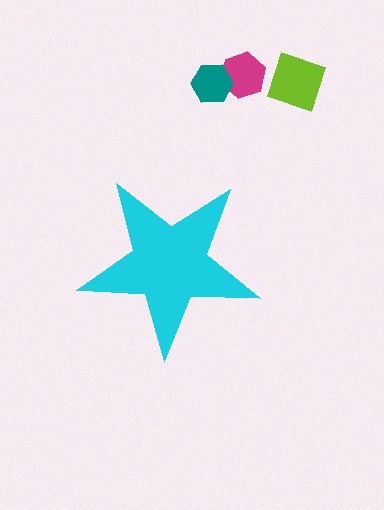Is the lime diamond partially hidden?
No, the lime diamond is fully visible.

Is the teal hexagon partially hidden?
No, the teal hexagon is fully visible.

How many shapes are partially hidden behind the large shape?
0 shapes are partially hidden.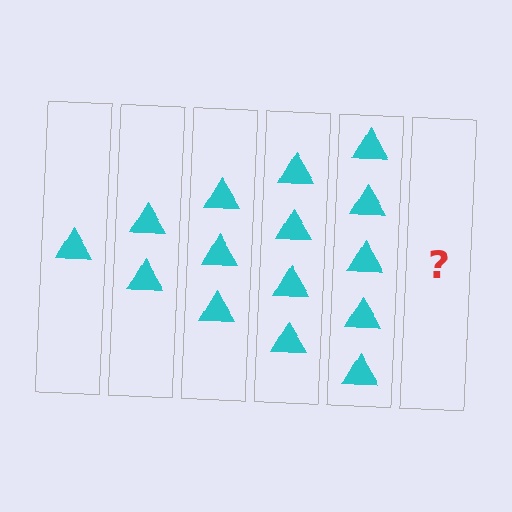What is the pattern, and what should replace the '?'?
The pattern is that each step adds one more triangle. The '?' should be 6 triangles.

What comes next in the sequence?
The next element should be 6 triangles.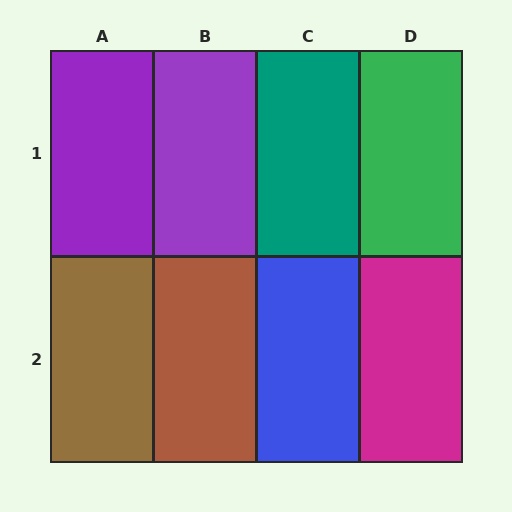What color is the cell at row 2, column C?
Blue.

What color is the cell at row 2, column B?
Brown.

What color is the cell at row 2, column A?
Brown.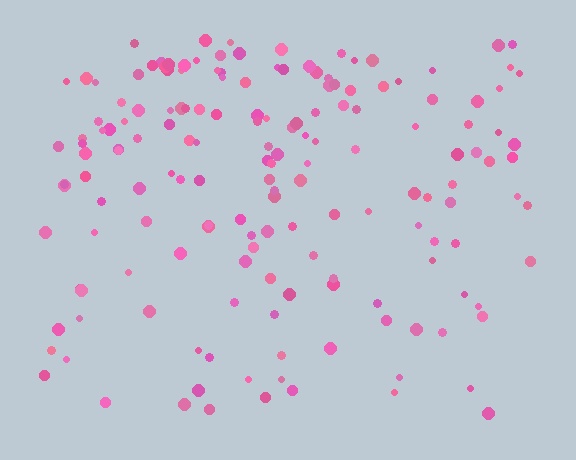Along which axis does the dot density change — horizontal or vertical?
Vertical.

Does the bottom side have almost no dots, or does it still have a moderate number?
Still a moderate number, just noticeably fewer than the top.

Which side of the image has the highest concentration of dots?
The top.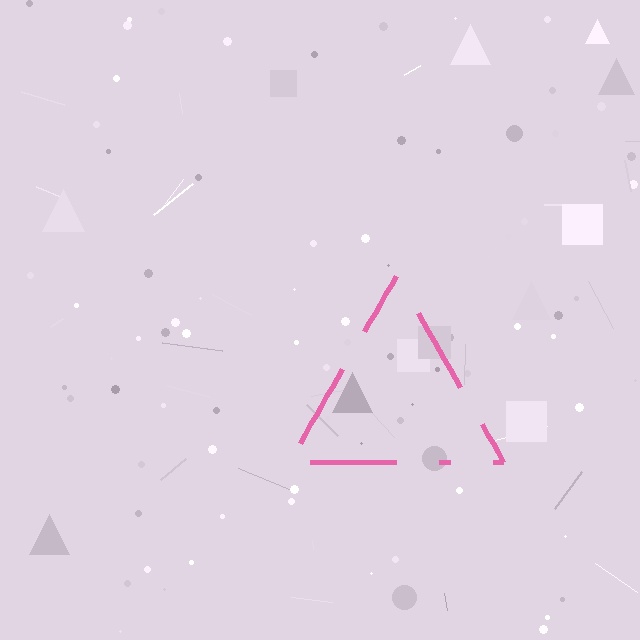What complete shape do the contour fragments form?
The contour fragments form a triangle.